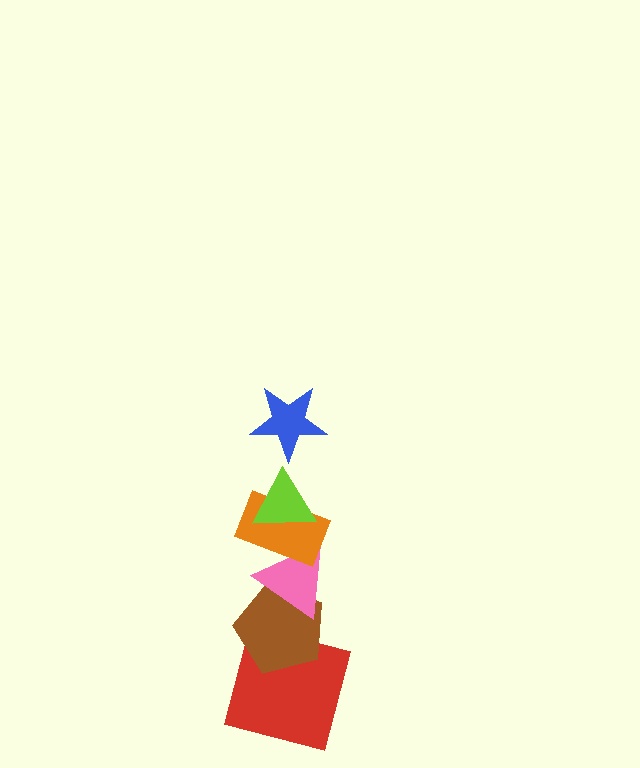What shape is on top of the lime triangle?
The blue star is on top of the lime triangle.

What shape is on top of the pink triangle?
The orange rectangle is on top of the pink triangle.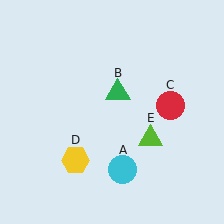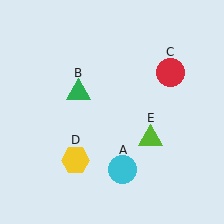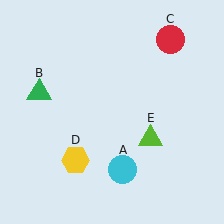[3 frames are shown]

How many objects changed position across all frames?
2 objects changed position: green triangle (object B), red circle (object C).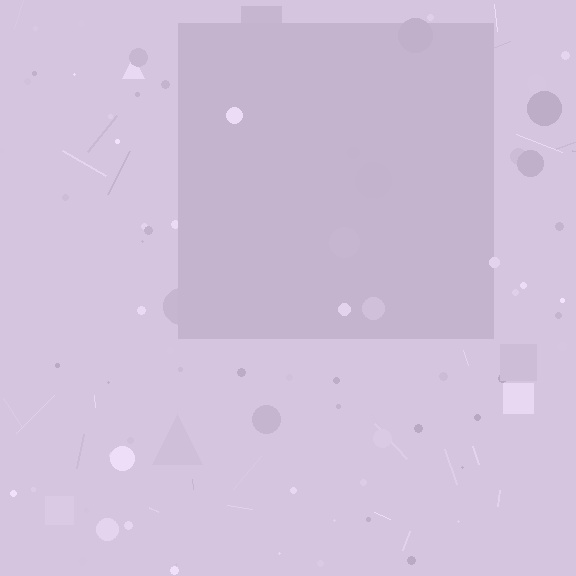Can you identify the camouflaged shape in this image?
The camouflaged shape is a square.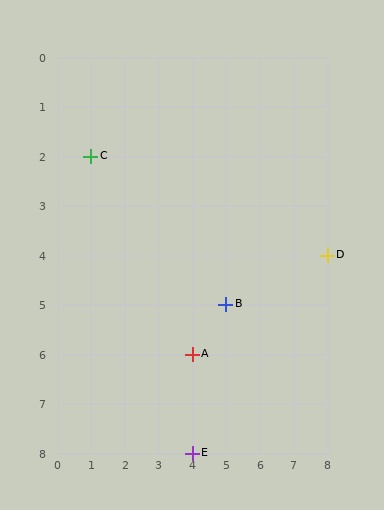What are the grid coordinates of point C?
Point C is at grid coordinates (1, 2).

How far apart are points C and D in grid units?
Points C and D are 7 columns and 2 rows apart (about 7.3 grid units diagonally).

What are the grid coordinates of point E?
Point E is at grid coordinates (4, 8).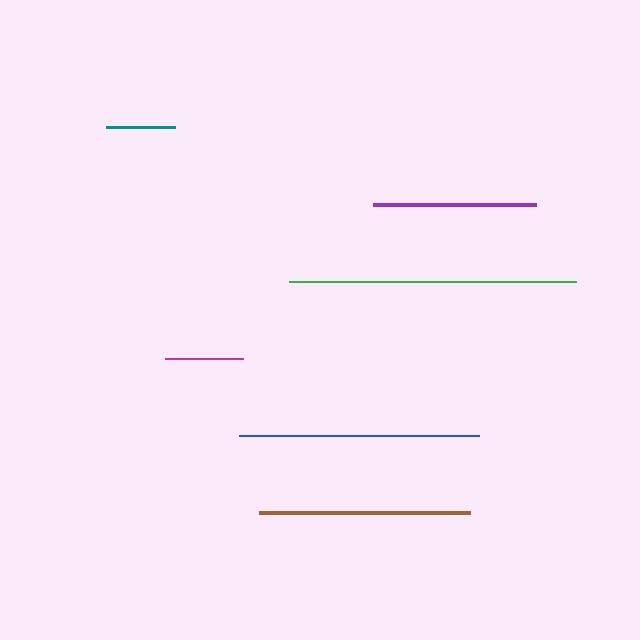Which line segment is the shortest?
The teal line is the shortest at approximately 70 pixels.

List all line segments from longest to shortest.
From longest to shortest: green, blue, brown, purple, magenta, teal.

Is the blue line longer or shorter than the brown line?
The blue line is longer than the brown line.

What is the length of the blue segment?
The blue segment is approximately 239 pixels long.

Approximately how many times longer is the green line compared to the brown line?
The green line is approximately 1.4 times the length of the brown line.